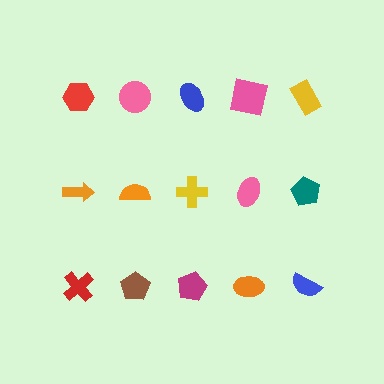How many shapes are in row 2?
5 shapes.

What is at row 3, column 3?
A magenta pentagon.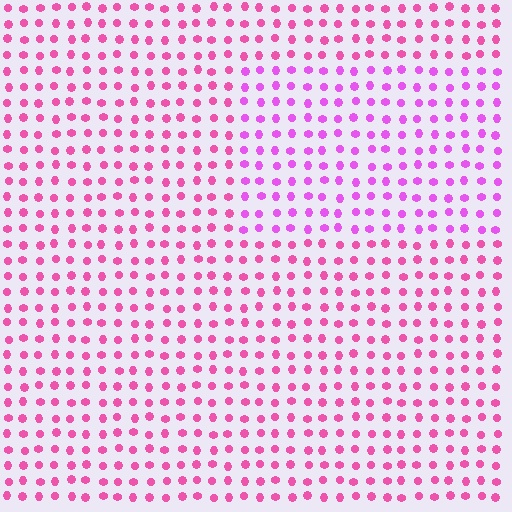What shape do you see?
I see a rectangle.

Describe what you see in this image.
The image is filled with small pink elements in a uniform arrangement. A rectangle-shaped region is visible where the elements are tinted to a slightly different hue, forming a subtle color boundary.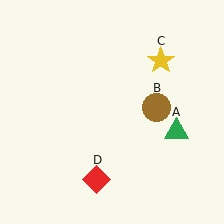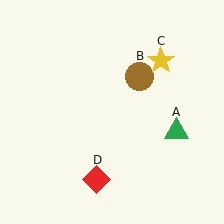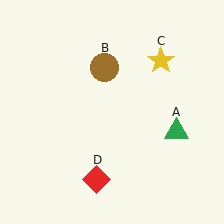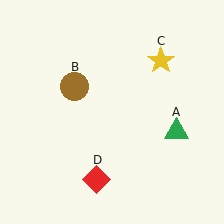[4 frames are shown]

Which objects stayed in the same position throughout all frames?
Green triangle (object A) and yellow star (object C) and red diamond (object D) remained stationary.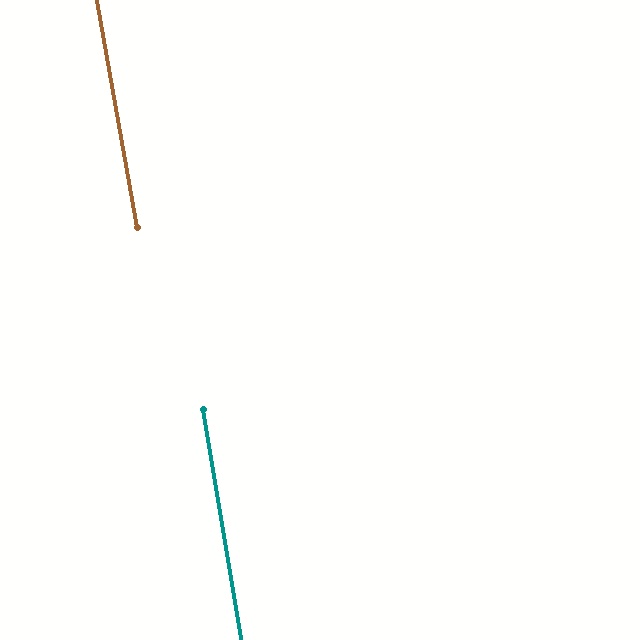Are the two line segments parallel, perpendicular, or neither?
Parallel — their directions differ by only 0.6°.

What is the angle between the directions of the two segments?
Approximately 1 degree.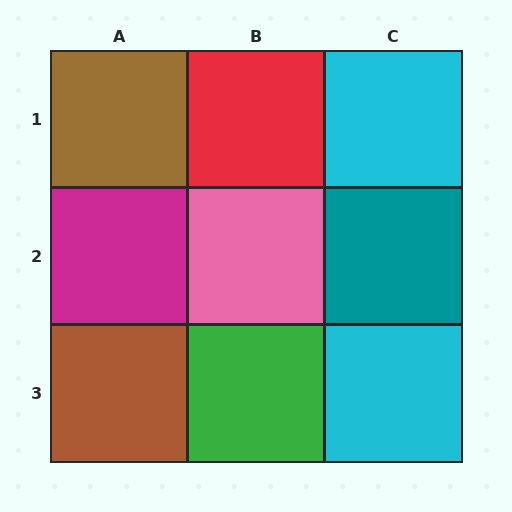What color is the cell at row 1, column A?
Brown.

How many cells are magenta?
1 cell is magenta.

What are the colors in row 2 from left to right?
Magenta, pink, teal.